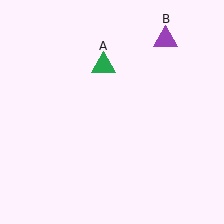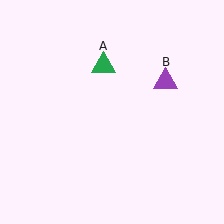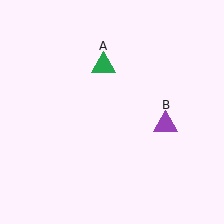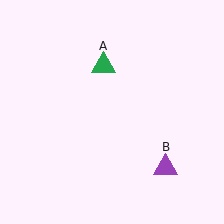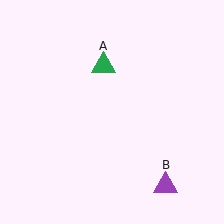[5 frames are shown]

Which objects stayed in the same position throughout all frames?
Green triangle (object A) remained stationary.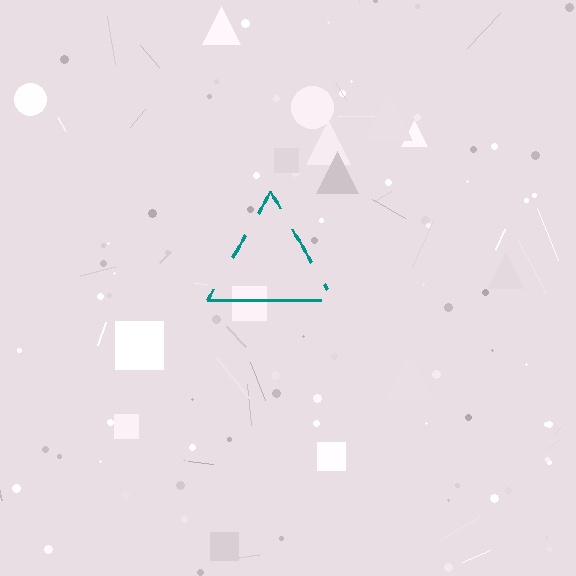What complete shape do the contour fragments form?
The contour fragments form a triangle.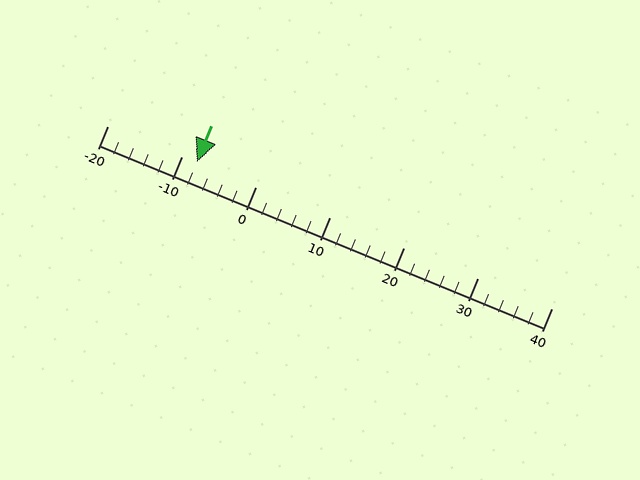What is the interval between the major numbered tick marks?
The major tick marks are spaced 10 units apart.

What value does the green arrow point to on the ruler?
The green arrow points to approximately -8.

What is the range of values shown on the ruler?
The ruler shows values from -20 to 40.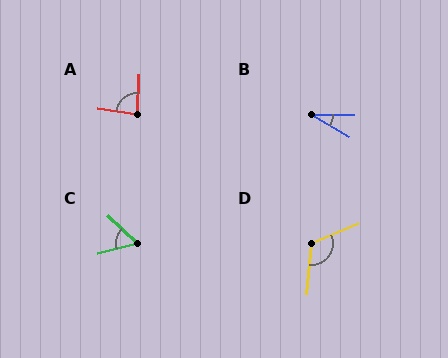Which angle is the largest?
D, at approximately 118 degrees.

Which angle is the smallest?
B, at approximately 31 degrees.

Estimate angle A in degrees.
Approximately 83 degrees.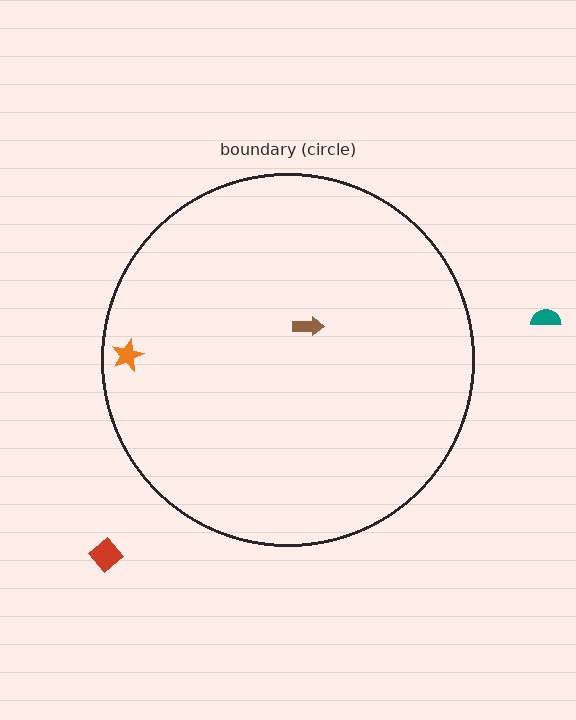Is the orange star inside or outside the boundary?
Inside.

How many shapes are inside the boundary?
2 inside, 2 outside.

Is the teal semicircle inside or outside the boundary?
Outside.